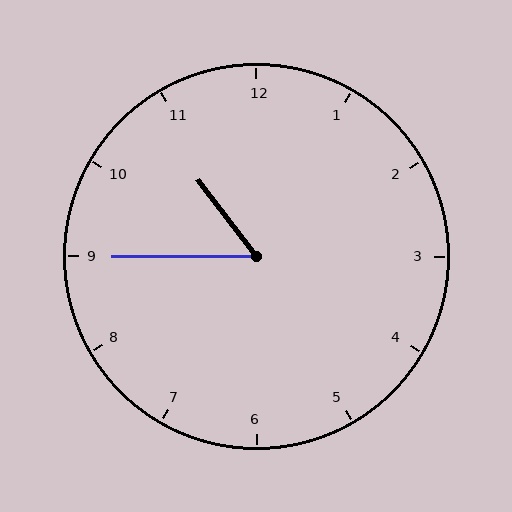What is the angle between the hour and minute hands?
Approximately 52 degrees.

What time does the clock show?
10:45.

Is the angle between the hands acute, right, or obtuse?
It is acute.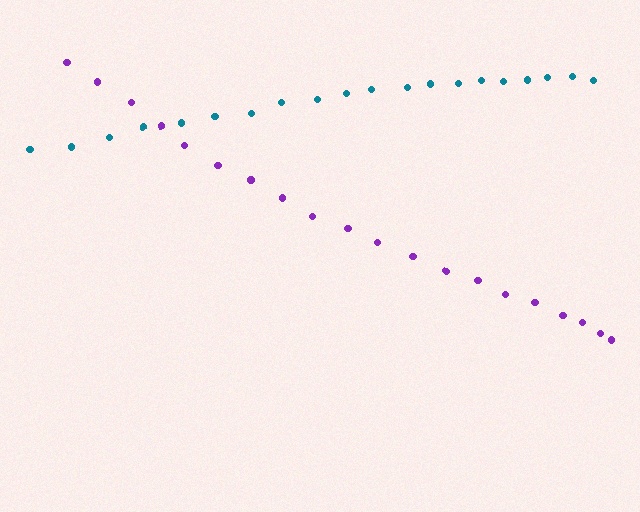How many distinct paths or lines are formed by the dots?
There are 2 distinct paths.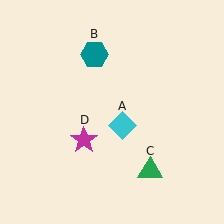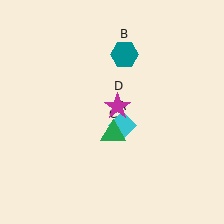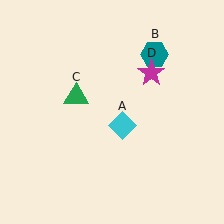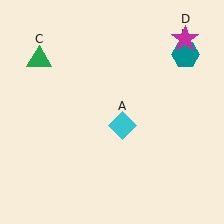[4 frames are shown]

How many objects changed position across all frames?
3 objects changed position: teal hexagon (object B), green triangle (object C), magenta star (object D).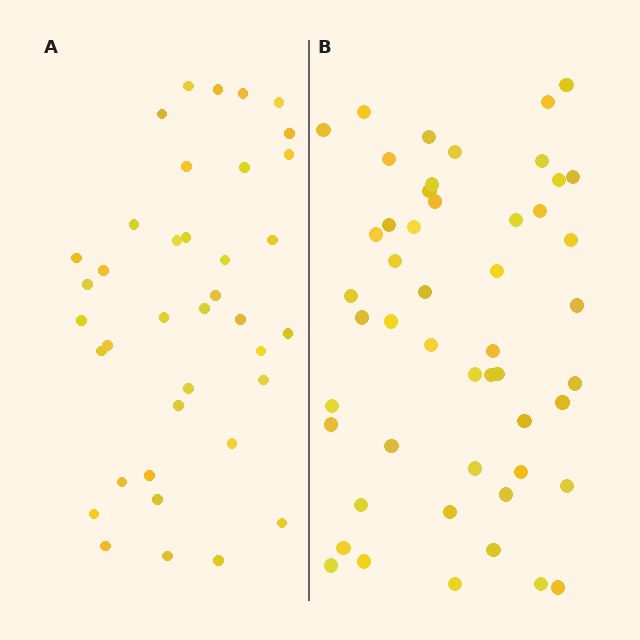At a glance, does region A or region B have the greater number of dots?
Region B (the right region) has more dots.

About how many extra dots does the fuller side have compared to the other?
Region B has roughly 12 or so more dots than region A.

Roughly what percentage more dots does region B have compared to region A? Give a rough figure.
About 30% more.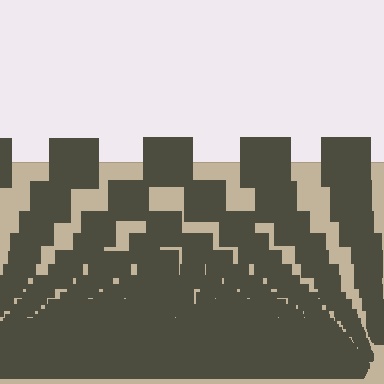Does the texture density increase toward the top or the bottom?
Density increases toward the bottom.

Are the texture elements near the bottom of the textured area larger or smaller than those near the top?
Smaller. The gradient is inverted — elements near the bottom are smaller and denser.